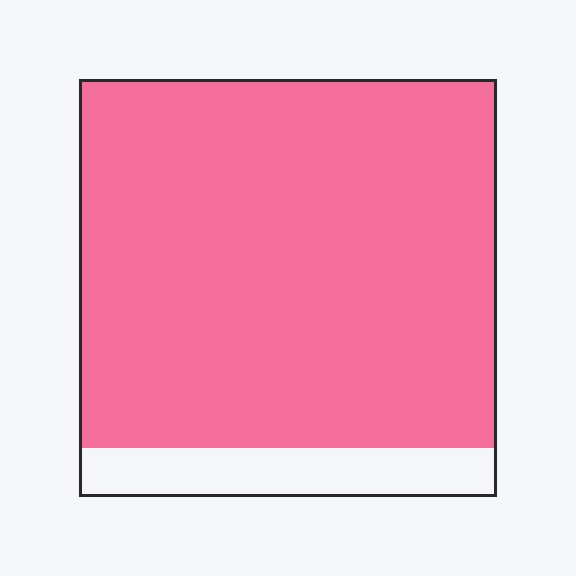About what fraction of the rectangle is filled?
About seven eighths (7/8).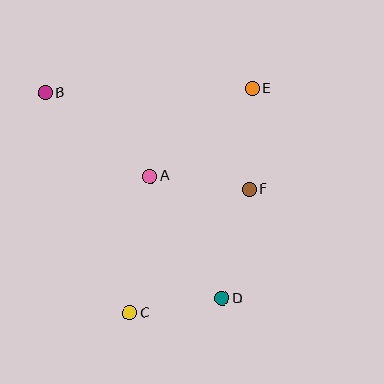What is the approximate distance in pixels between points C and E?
The distance between C and E is approximately 256 pixels.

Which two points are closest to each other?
Points C and D are closest to each other.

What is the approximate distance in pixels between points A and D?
The distance between A and D is approximately 142 pixels.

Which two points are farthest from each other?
Points B and D are farthest from each other.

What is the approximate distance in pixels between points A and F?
The distance between A and F is approximately 100 pixels.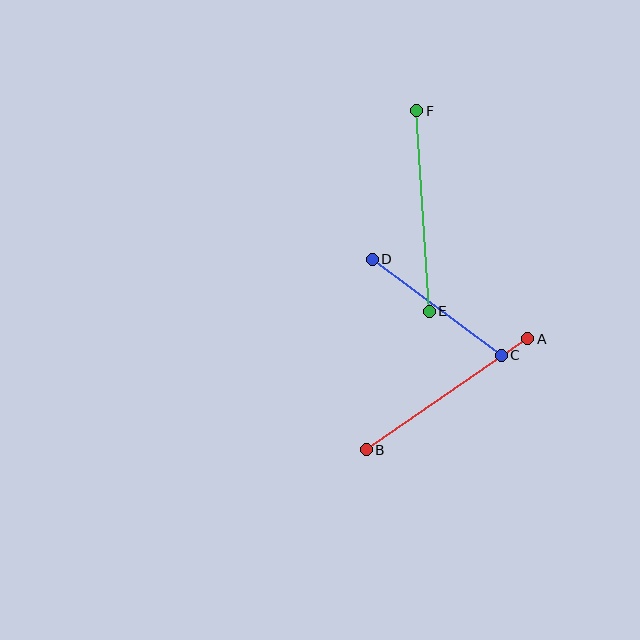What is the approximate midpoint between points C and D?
The midpoint is at approximately (437, 307) pixels.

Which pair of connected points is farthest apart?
Points E and F are farthest apart.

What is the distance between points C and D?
The distance is approximately 161 pixels.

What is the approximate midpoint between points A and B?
The midpoint is at approximately (447, 394) pixels.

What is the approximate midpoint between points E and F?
The midpoint is at approximately (423, 211) pixels.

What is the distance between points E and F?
The distance is approximately 201 pixels.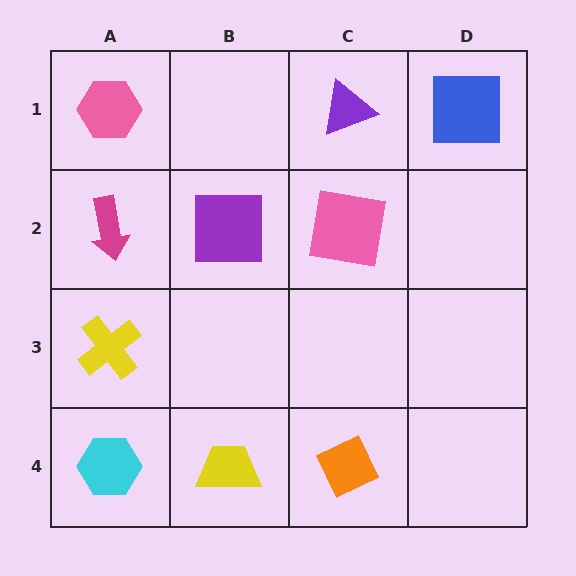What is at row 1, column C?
A purple triangle.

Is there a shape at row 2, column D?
No, that cell is empty.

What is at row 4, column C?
An orange diamond.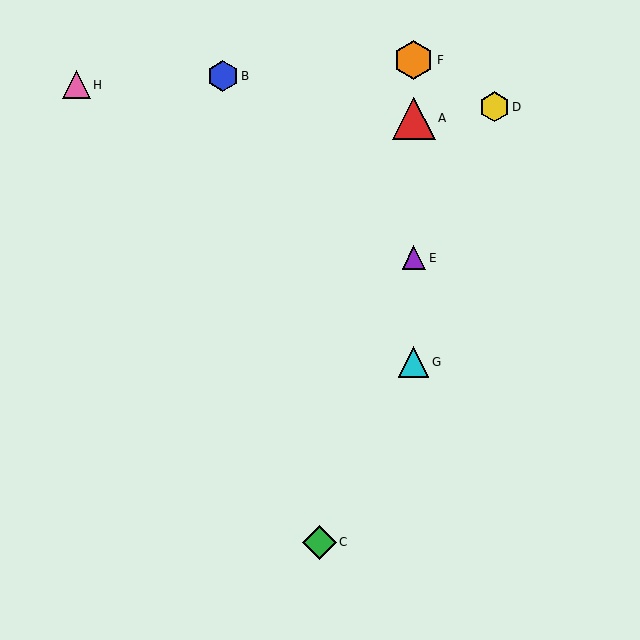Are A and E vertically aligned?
Yes, both are at x≈414.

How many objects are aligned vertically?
4 objects (A, E, F, G) are aligned vertically.